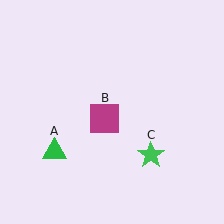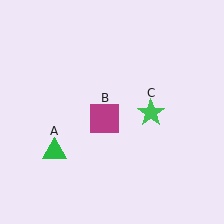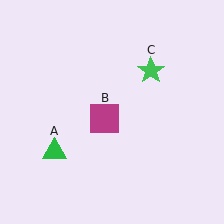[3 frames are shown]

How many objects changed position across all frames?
1 object changed position: green star (object C).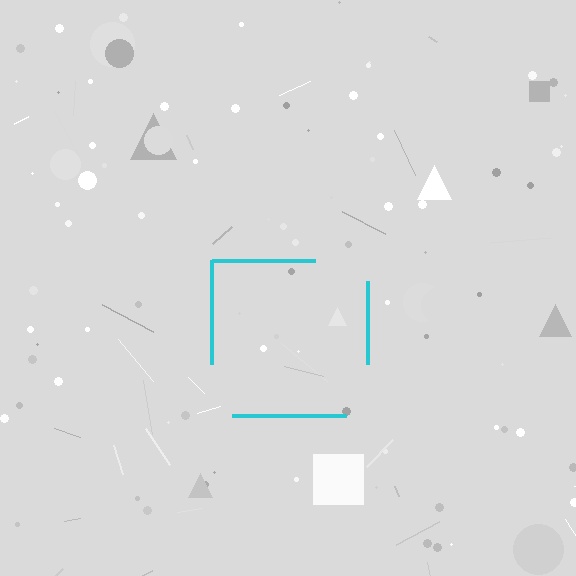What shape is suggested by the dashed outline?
The dashed outline suggests a square.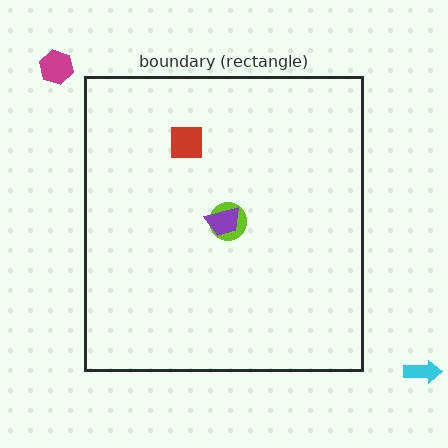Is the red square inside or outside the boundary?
Inside.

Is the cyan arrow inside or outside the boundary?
Outside.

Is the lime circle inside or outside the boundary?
Inside.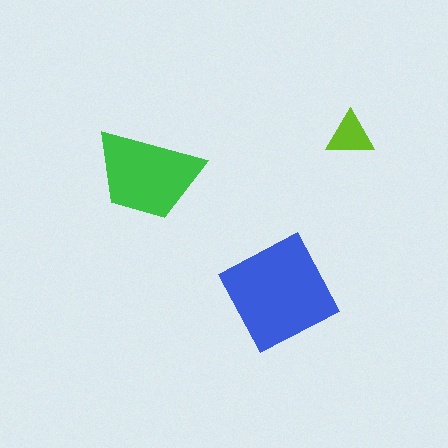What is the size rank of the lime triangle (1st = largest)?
3rd.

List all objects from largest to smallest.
The blue diamond, the green trapezoid, the lime triangle.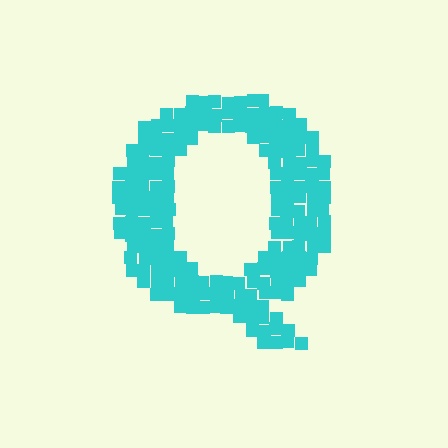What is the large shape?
The large shape is the letter Q.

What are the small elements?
The small elements are squares.